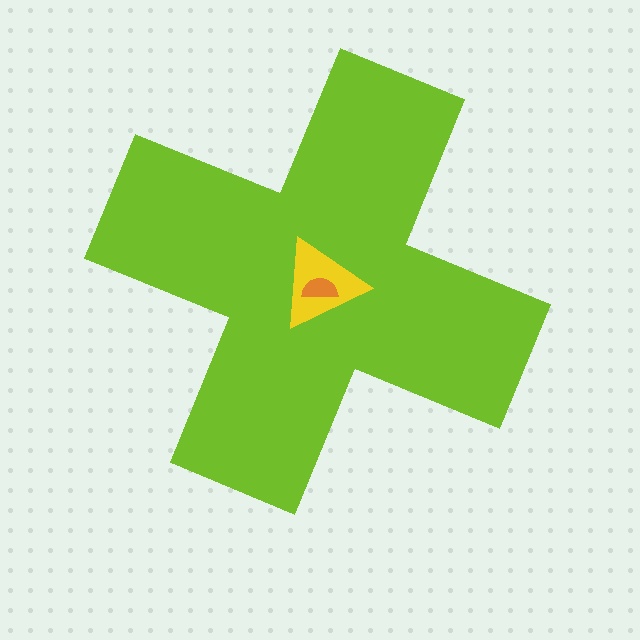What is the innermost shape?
The orange semicircle.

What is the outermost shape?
The lime cross.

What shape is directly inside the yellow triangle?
The orange semicircle.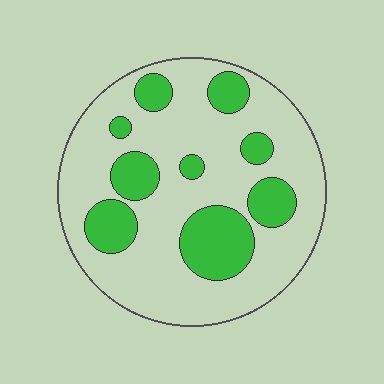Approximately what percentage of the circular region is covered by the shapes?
Approximately 25%.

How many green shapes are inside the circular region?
9.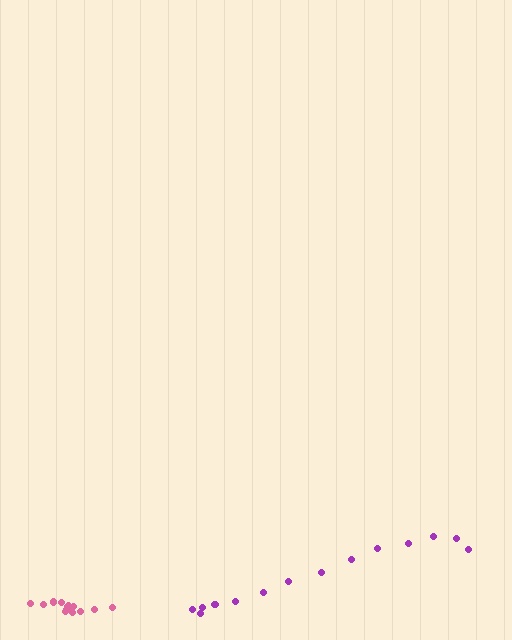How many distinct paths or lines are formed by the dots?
There are 2 distinct paths.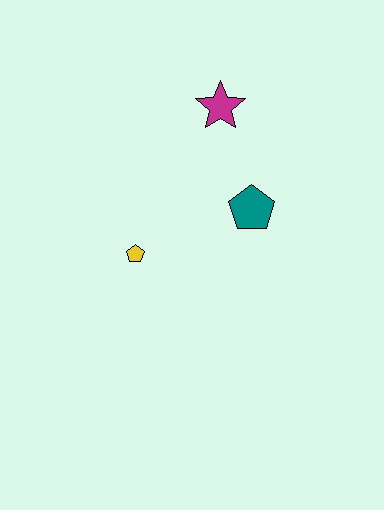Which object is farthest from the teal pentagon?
The yellow pentagon is farthest from the teal pentagon.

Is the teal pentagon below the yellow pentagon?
No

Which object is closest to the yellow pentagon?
The teal pentagon is closest to the yellow pentagon.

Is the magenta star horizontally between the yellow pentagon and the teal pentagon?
Yes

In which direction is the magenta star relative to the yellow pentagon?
The magenta star is above the yellow pentagon.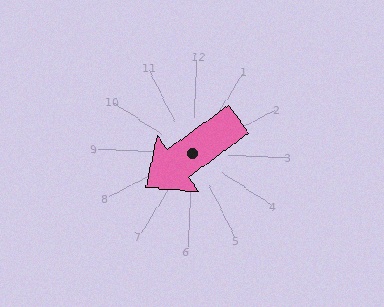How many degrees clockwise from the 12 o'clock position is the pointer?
Approximately 231 degrees.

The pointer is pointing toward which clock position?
Roughly 8 o'clock.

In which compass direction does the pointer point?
Southwest.